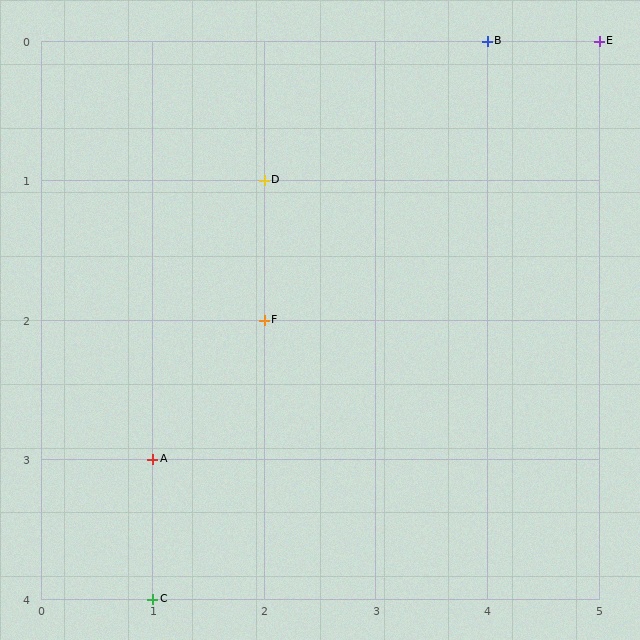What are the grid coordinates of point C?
Point C is at grid coordinates (1, 4).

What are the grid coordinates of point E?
Point E is at grid coordinates (5, 0).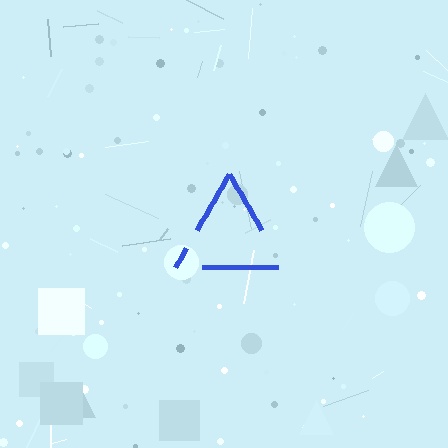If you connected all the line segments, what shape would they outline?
They would outline a triangle.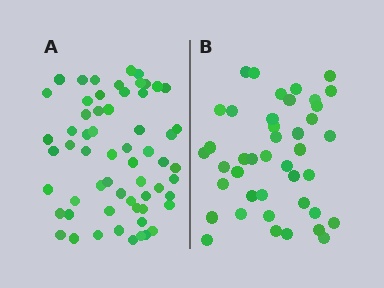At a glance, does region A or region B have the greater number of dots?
Region A (the left region) has more dots.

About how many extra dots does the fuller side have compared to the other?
Region A has approximately 20 more dots than region B.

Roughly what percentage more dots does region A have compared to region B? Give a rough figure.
About 45% more.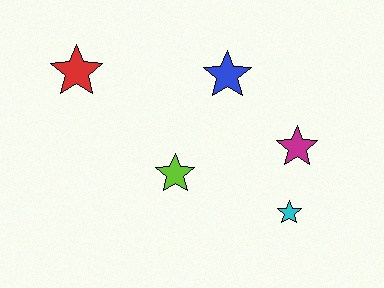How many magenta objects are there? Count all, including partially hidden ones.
There is 1 magenta object.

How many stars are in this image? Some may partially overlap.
There are 5 stars.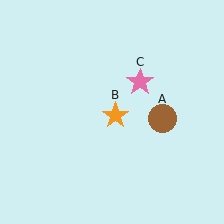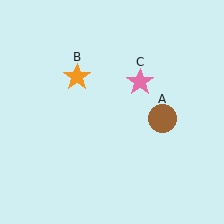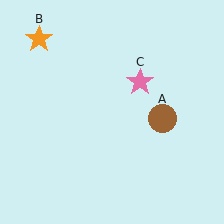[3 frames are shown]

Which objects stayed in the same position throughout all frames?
Brown circle (object A) and pink star (object C) remained stationary.